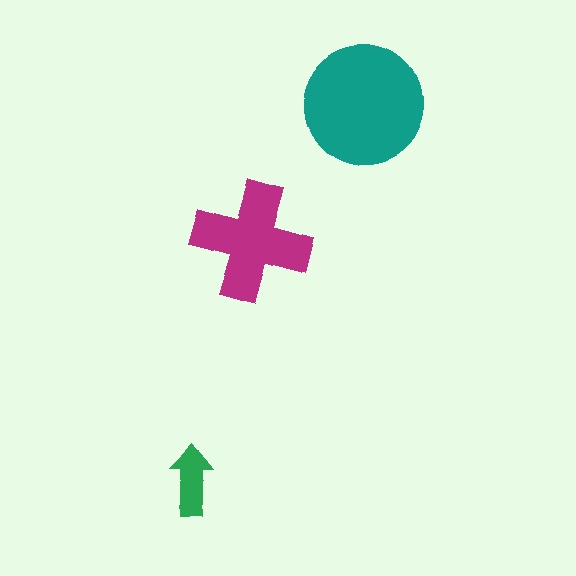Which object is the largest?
The teal circle.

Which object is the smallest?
The green arrow.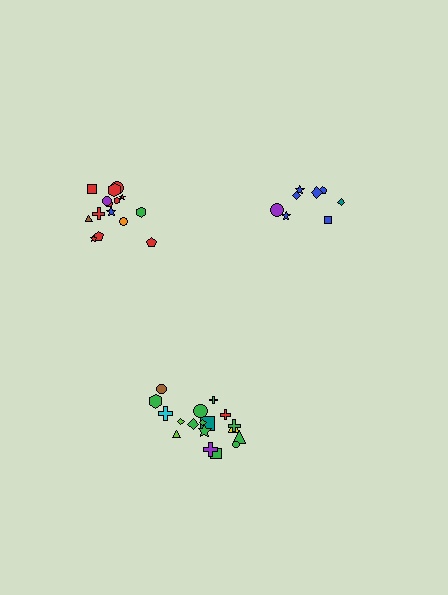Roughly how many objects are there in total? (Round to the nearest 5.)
Roughly 40 objects in total.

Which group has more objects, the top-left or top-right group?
The top-left group.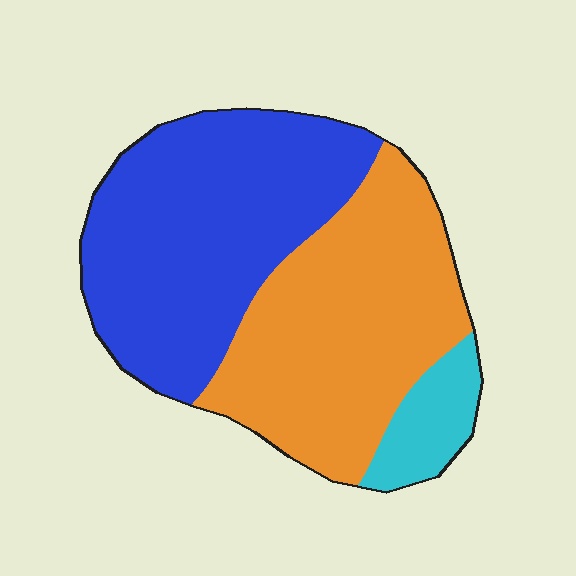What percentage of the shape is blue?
Blue takes up between a third and a half of the shape.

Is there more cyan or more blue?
Blue.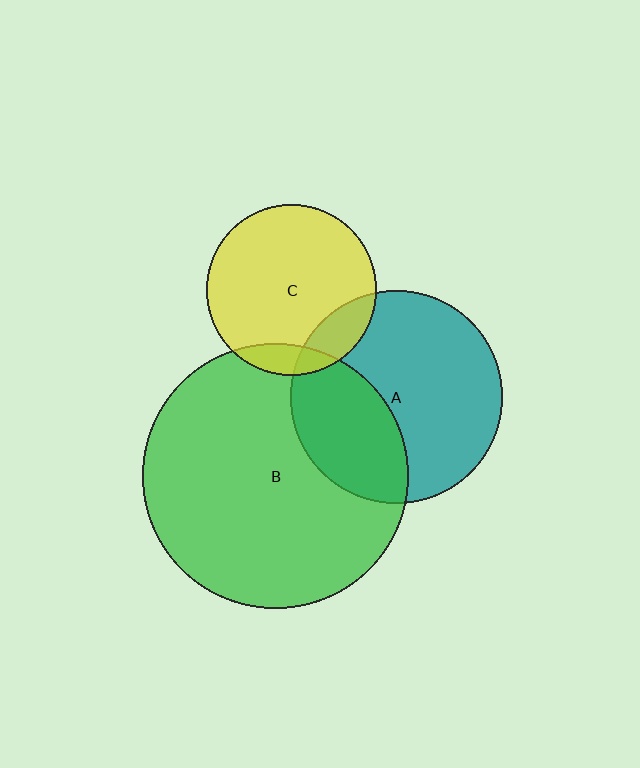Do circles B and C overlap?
Yes.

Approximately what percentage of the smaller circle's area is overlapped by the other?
Approximately 10%.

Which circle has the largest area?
Circle B (green).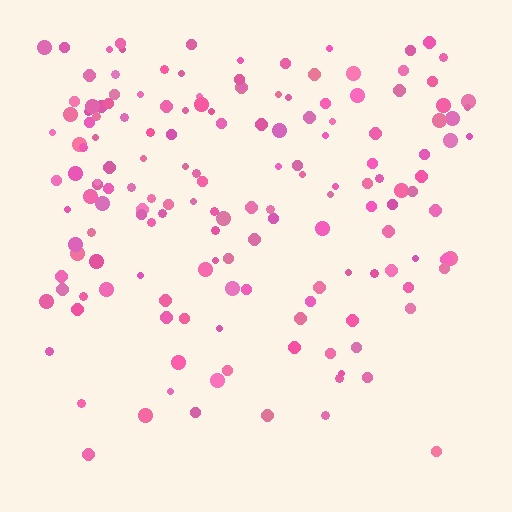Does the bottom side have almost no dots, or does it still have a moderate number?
Still a moderate number, just noticeably fewer than the top.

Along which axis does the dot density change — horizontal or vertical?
Vertical.